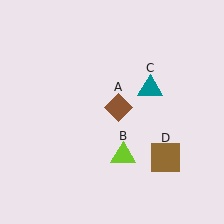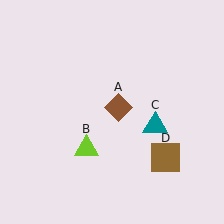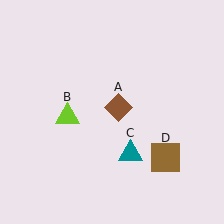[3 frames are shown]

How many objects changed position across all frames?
2 objects changed position: lime triangle (object B), teal triangle (object C).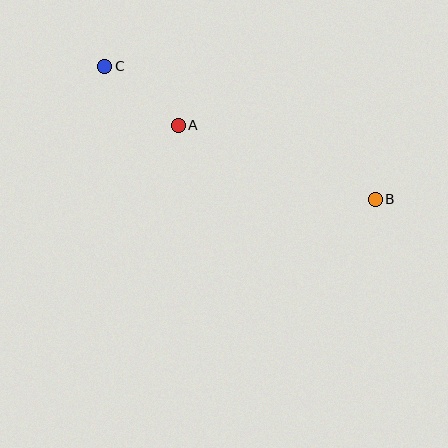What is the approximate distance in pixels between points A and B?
The distance between A and B is approximately 210 pixels.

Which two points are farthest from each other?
Points B and C are farthest from each other.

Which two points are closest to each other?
Points A and C are closest to each other.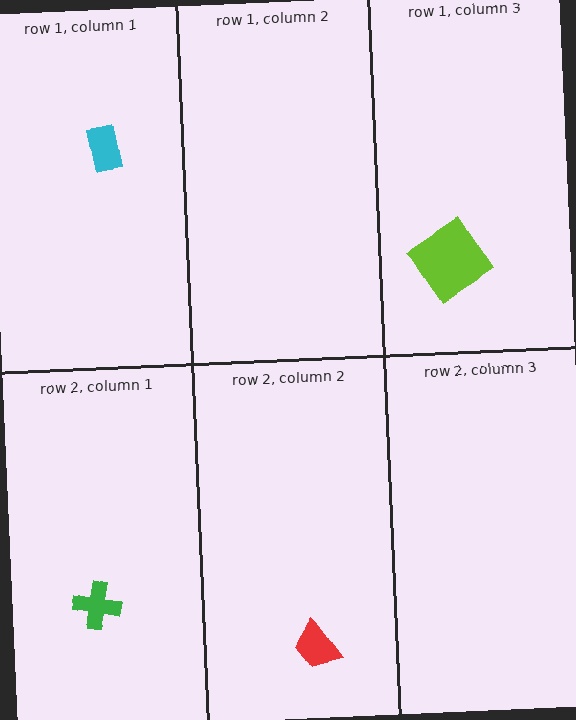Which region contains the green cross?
The row 2, column 1 region.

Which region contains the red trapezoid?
The row 2, column 2 region.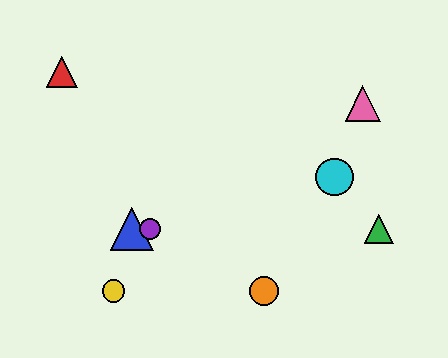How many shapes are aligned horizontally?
3 shapes (the blue triangle, the green triangle, the purple circle) are aligned horizontally.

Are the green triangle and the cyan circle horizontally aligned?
No, the green triangle is at y≈229 and the cyan circle is at y≈177.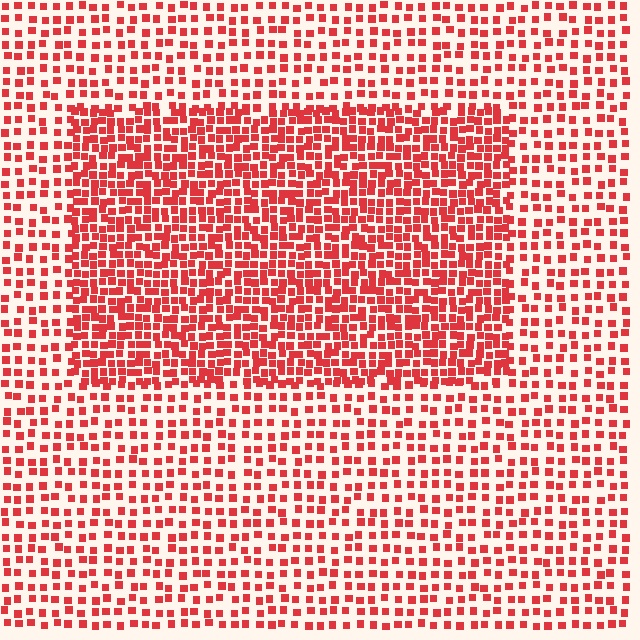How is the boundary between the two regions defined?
The boundary is defined by a change in element density (approximately 2.0x ratio). All elements are the same color, size, and shape.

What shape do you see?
I see a rectangle.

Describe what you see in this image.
The image contains small red elements arranged at two different densities. A rectangle-shaped region is visible where the elements are more densely packed than the surrounding area.